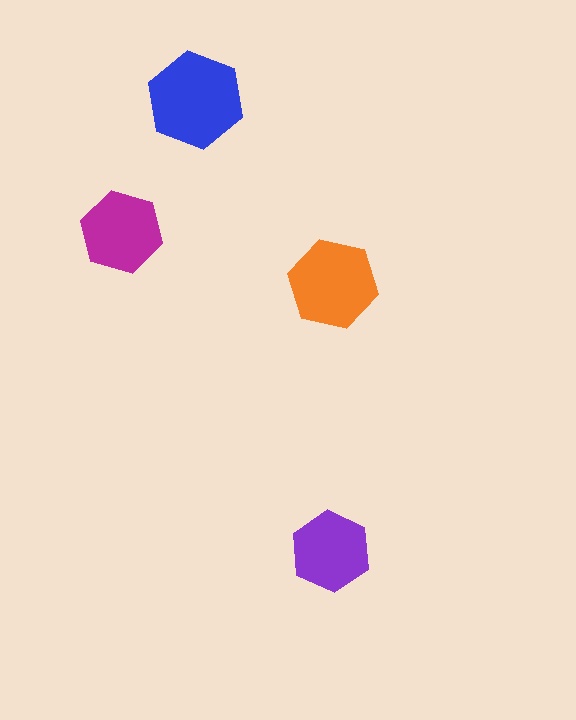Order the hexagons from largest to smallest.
the blue one, the orange one, the magenta one, the purple one.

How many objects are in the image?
There are 4 objects in the image.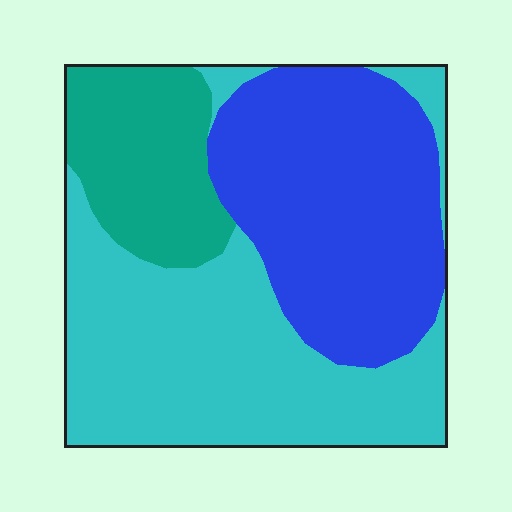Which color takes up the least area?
Teal, at roughly 20%.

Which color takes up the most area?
Cyan, at roughly 45%.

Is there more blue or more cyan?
Cyan.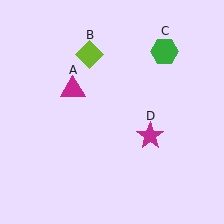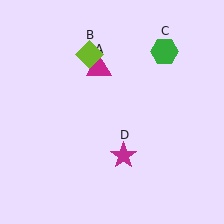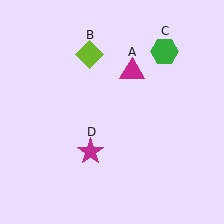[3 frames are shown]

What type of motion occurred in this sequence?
The magenta triangle (object A), magenta star (object D) rotated clockwise around the center of the scene.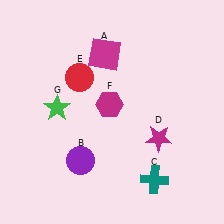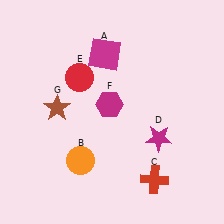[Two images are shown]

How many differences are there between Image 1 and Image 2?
There are 3 differences between the two images.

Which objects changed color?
B changed from purple to orange. C changed from teal to red. G changed from green to brown.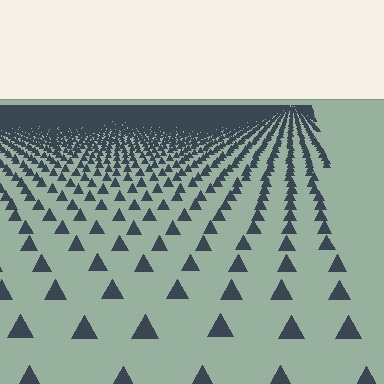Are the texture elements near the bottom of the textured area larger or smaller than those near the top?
Larger. Near the bottom, elements are closer to the viewer and appear at a bigger on-screen size.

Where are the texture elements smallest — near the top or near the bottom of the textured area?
Near the top.